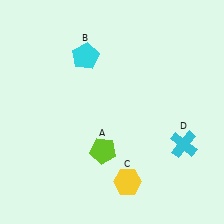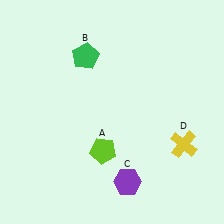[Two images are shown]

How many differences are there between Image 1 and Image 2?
There are 3 differences between the two images.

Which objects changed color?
B changed from cyan to green. C changed from yellow to purple. D changed from cyan to yellow.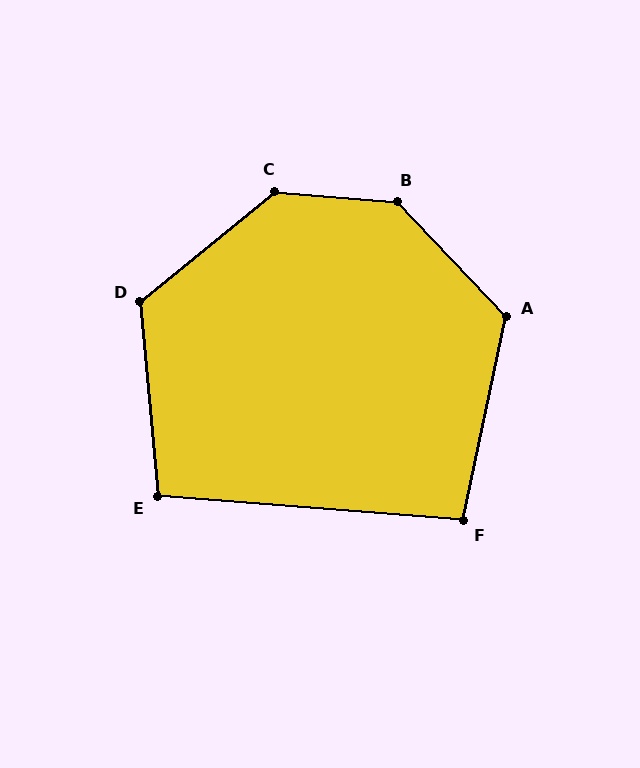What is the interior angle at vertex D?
Approximately 124 degrees (obtuse).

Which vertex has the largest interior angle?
B, at approximately 138 degrees.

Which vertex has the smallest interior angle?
F, at approximately 97 degrees.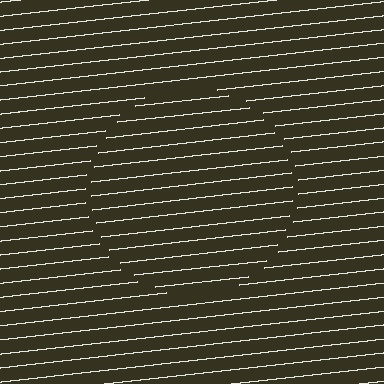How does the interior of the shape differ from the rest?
The interior of the shape contains the same grating, shifted by half a period — the contour is defined by the phase discontinuity where line-ends from the inner and outer gratings abut.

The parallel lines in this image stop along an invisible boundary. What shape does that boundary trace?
An illusory circle. The interior of the shape contains the same grating, shifted by half a period — the contour is defined by the phase discontinuity where line-ends from the inner and outer gratings abut.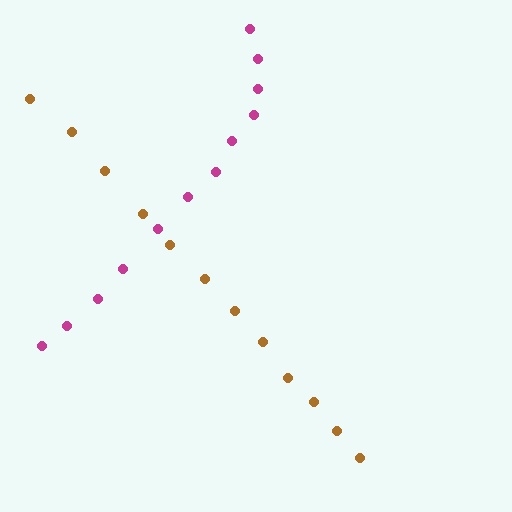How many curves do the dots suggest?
There are 2 distinct paths.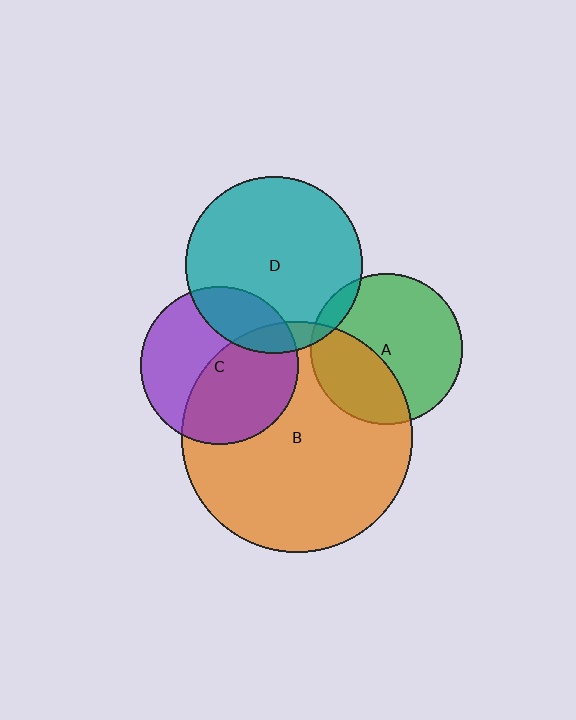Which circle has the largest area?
Circle B (orange).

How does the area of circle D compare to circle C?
Approximately 1.3 times.